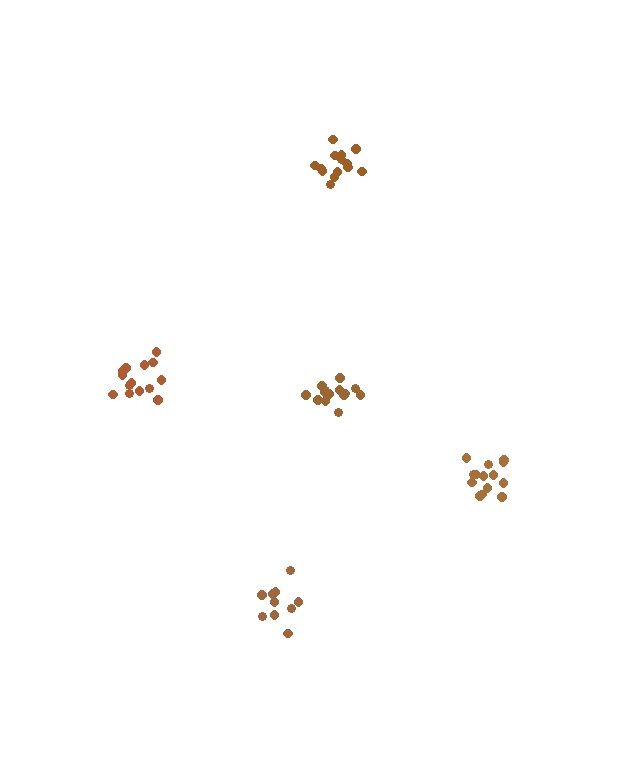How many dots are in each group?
Group 1: 14 dots, Group 2: 14 dots, Group 3: 14 dots, Group 4: 10 dots, Group 5: 14 dots (66 total).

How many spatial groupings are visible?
There are 5 spatial groupings.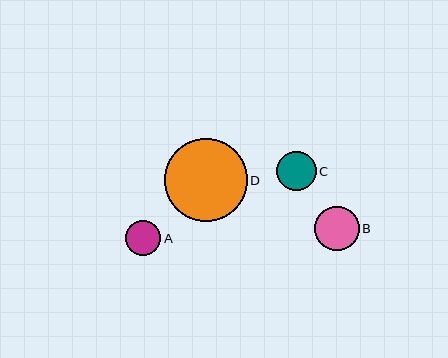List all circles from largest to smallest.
From largest to smallest: D, B, C, A.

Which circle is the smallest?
Circle A is the smallest with a size of approximately 35 pixels.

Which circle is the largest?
Circle D is the largest with a size of approximately 83 pixels.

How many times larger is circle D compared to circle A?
Circle D is approximately 2.4 times the size of circle A.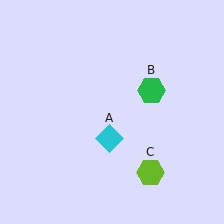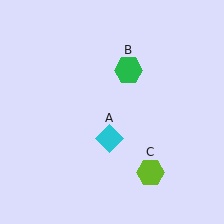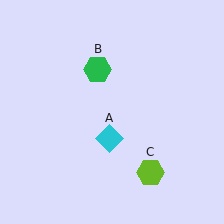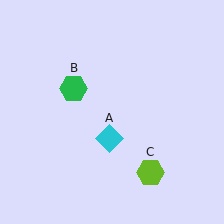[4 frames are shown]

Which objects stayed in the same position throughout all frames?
Cyan diamond (object A) and lime hexagon (object C) remained stationary.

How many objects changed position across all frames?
1 object changed position: green hexagon (object B).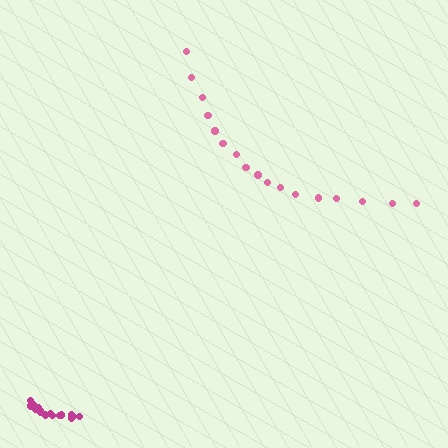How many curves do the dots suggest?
There are 2 distinct paths.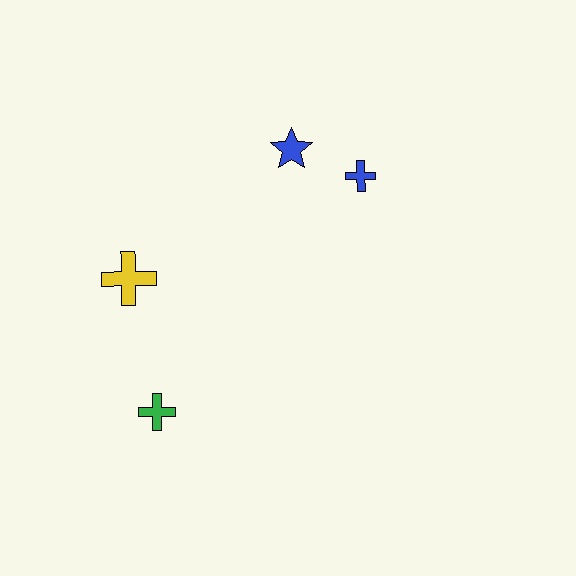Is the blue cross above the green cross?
Yes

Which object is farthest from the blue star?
The green cross is farthest from the blue star.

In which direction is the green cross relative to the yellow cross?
The green cross is below the yellow cross.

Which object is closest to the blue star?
The blue cross is closest to the blue star.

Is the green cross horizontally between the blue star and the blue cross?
No